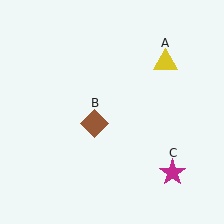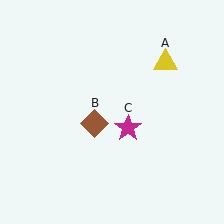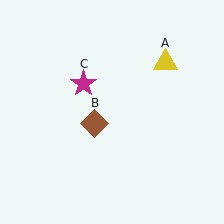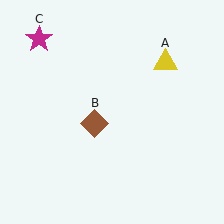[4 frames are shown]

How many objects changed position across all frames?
1 object changed position: magenta star (object C).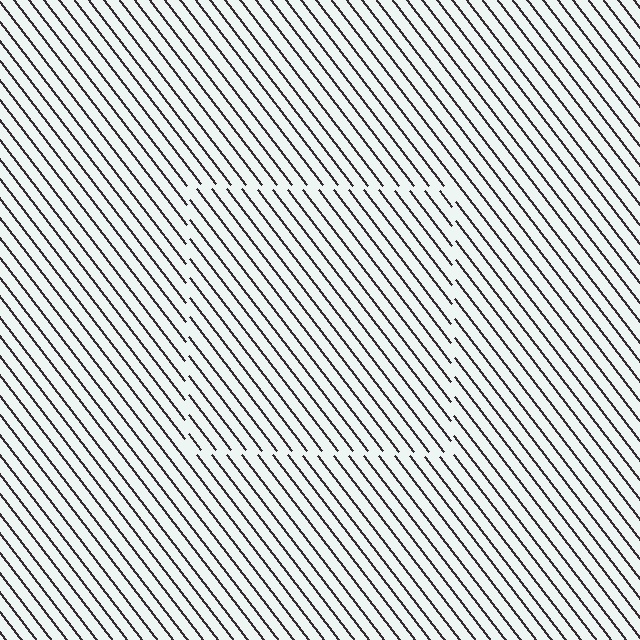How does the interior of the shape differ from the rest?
The interior of the shape contains the same grating, shifted by half a period — the contour is defined by the phase discontinuity where line-ends from the inner and outer gratings abut.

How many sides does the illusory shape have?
4 sides — the line-ends trace a square.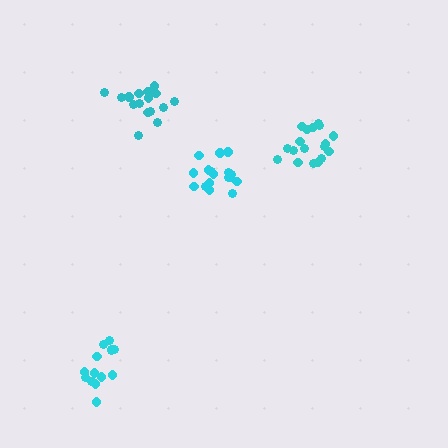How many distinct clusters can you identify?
There are 4 distinct clusters.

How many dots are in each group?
Group 1: 16 dots, Group 2: 14 dots, Group 3: 17 dots, Group 4: 18 dots (65 total).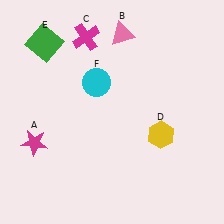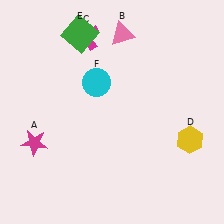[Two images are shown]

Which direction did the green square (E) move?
The green square (E) moved right.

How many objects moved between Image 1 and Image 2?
2 objects moved between the two images.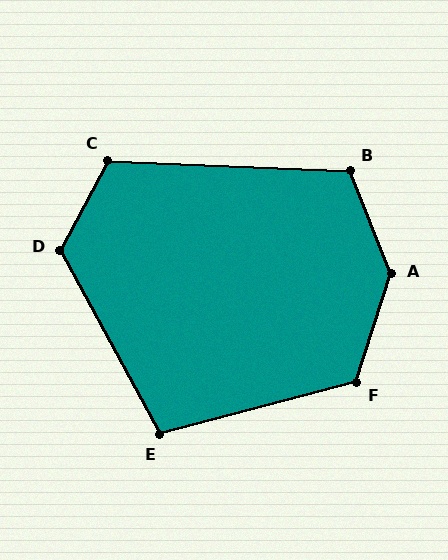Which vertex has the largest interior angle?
A, at approximately 141 degrees.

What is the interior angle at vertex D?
Approximately 123 degrees (obtuse).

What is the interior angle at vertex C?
Approximately 115 degrees (obtuse).